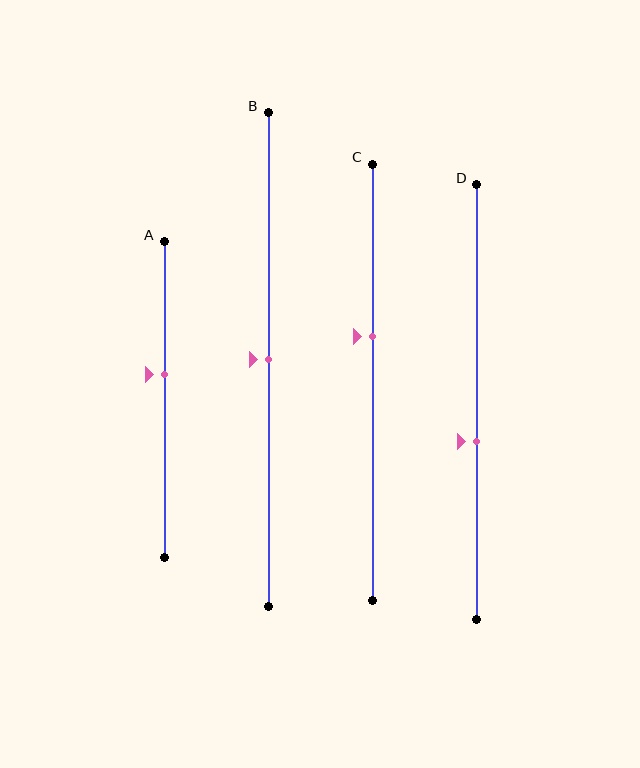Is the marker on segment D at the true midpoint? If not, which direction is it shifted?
No, the marker on segment D is shifted downward by about 9% of the segment length.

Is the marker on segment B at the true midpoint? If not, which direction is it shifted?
Yes, the marker on segment B is at the true midpoint.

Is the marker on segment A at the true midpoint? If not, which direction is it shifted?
No, the marker on segment A is shifted upward by about 8% of the segment length.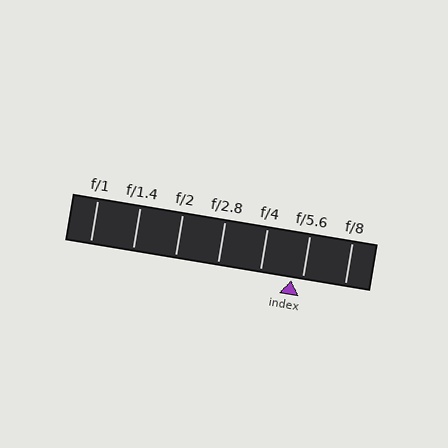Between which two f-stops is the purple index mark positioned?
The index mark is between f/4 and f/5.6.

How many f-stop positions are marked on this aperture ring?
There are 7 f-stop positions marked.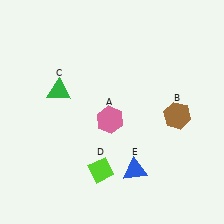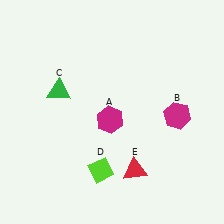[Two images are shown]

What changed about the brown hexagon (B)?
In Image 1, B is brown. In Image 2, it changed to magenta.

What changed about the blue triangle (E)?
In Image 1, E is blue. In Image 2, it changed to red.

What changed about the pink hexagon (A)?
In Image 1, A is pink. In Image 2, it changed to magenta.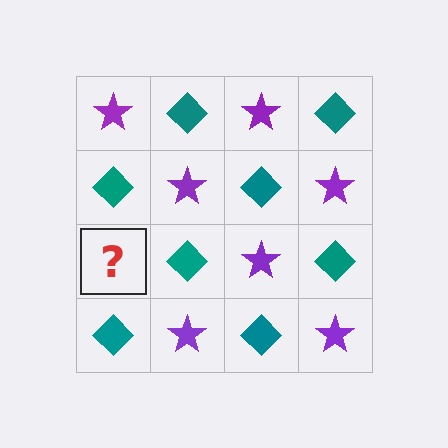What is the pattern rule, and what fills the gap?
The rule is that it alternates purple star and teal diamond in a checkerboard pattern. The gap should be filled with a purple star.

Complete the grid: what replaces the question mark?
The question mark should be replaced with a purple star.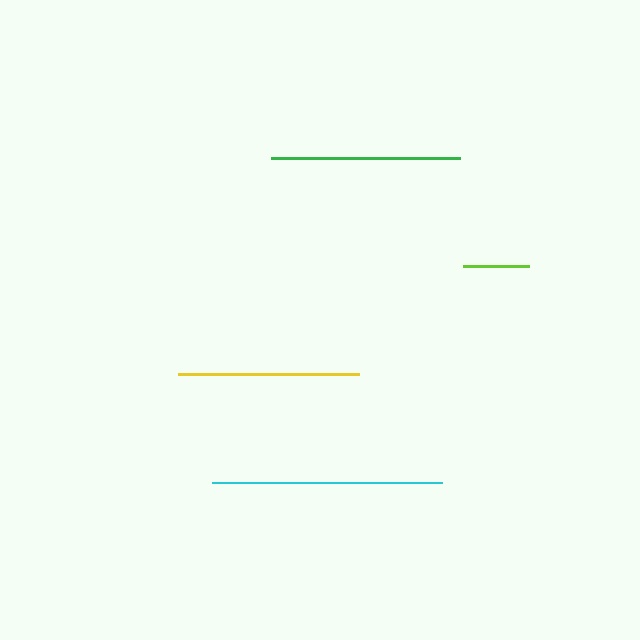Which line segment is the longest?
The cyan line is the longest at approximately 230 pixels.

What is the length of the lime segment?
The lime segment is approximately 66 pixels long.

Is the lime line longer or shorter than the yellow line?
The yellow line is longer than the lime line.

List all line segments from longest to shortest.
From longest to shortest: cyan, green, yellow, lime.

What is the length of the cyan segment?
The cyan segment is approximately 230 pixels long.